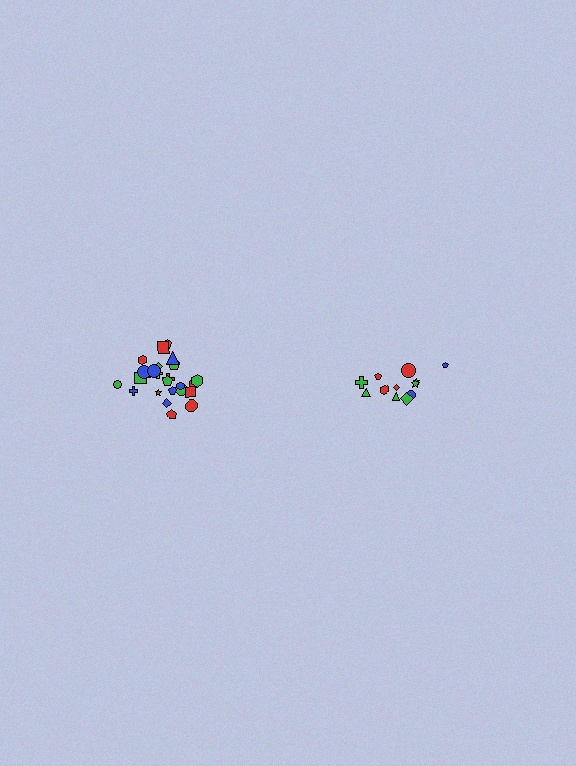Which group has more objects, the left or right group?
The left group.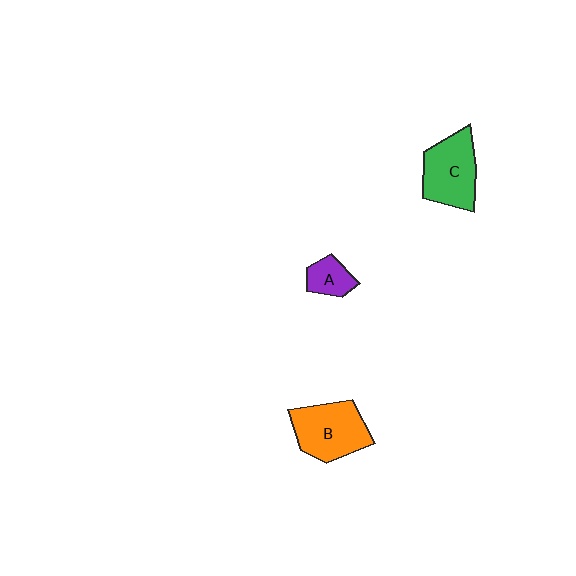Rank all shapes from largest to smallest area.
From largest to smallest: B (orange), C (green), A (purple).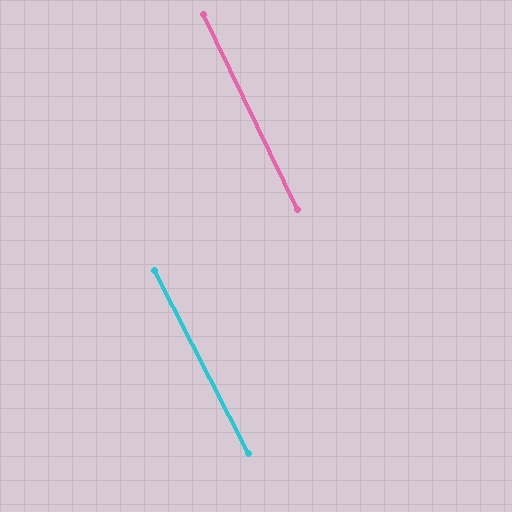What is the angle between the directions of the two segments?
Approximately 1 degree.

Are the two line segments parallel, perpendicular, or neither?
Parallel — their directions differ by only 1.4°.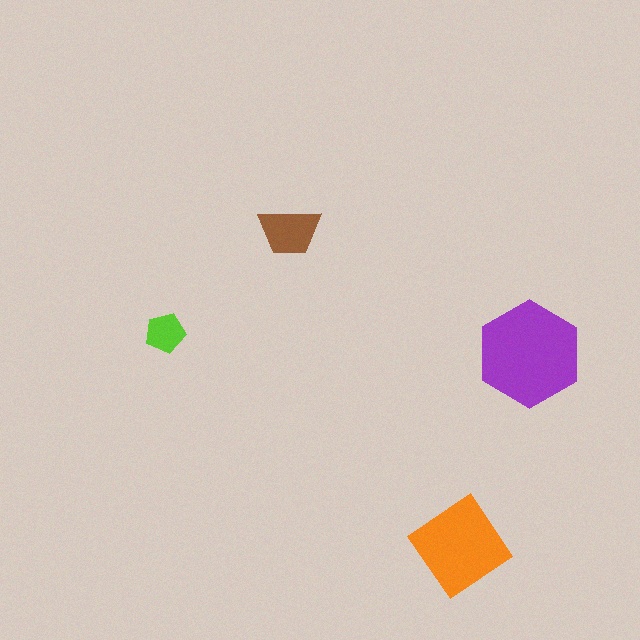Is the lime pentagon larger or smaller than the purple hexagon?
Smaller.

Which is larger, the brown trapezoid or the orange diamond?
The orange diamond.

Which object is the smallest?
The lime pentagon.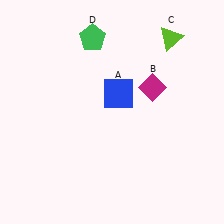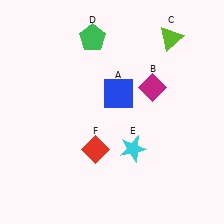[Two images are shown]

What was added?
A cyan star (E), a red diamond (F) were added in Image 2.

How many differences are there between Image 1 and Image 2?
There are 2 differences between the two images.